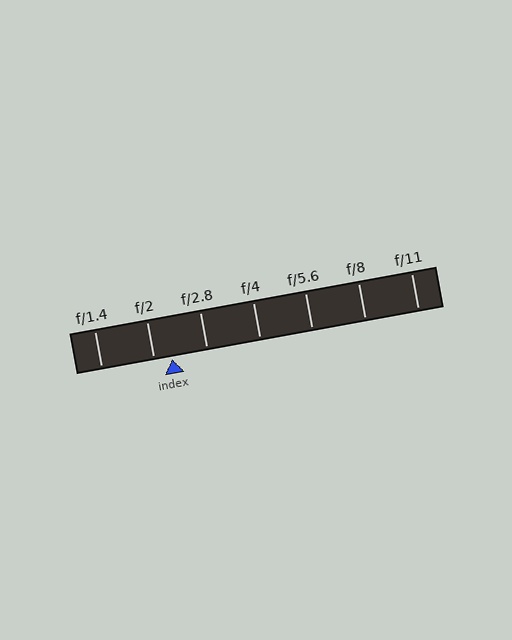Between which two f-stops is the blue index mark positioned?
The index mark is between f/2 and f/2.8.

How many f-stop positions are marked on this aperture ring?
There are 7 f-stop positions marked.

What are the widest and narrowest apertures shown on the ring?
The widest aperture shown is f/1.4 and the narrowest is f/11.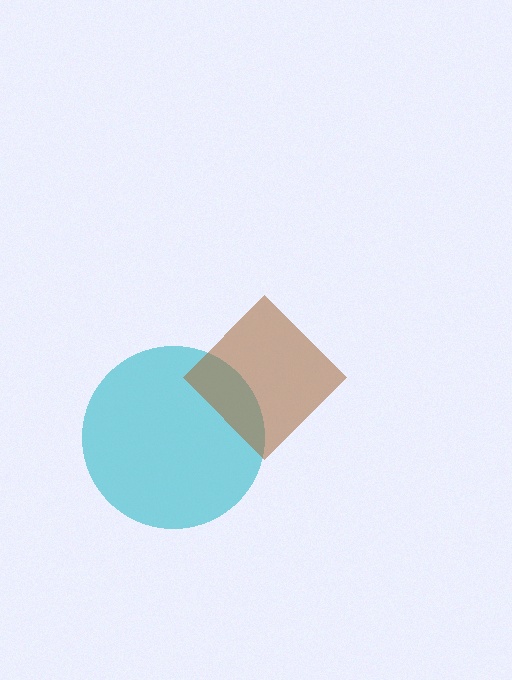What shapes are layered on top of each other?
The layered shapes are: a cyan circle, a brown diamond.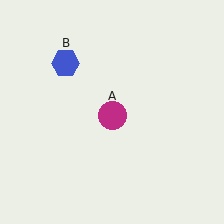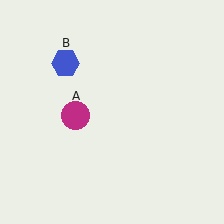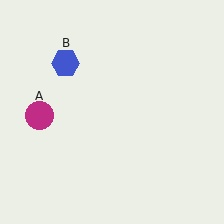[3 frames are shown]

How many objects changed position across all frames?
1 object changed position: magenta circle (object A).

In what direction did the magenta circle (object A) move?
The magenta circle (object A) moved left.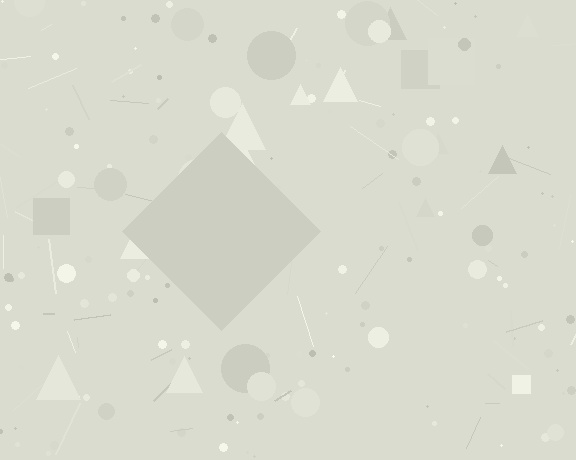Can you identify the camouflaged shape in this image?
The camouflaged shape is a diamond.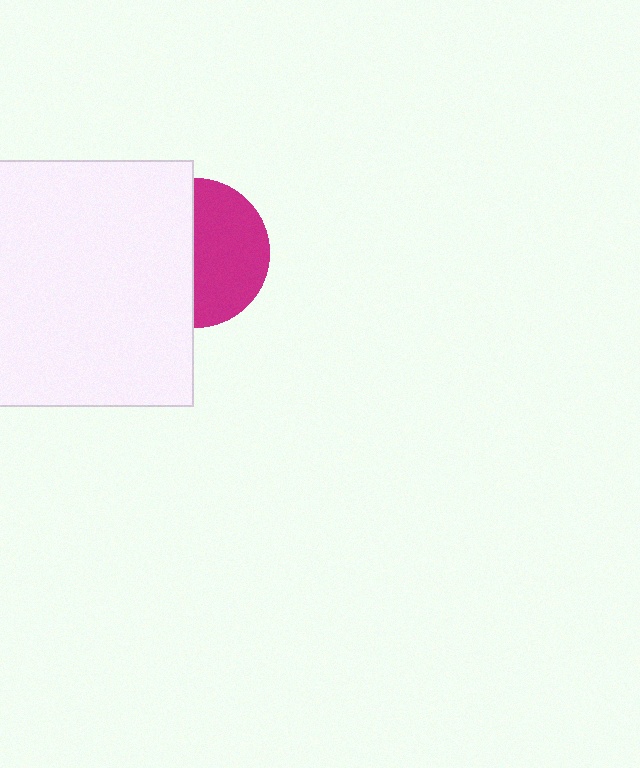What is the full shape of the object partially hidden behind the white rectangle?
The partially hidden object is a magenta circle.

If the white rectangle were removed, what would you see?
You would see the complete magenta circle.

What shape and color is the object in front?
The object in front is a white rectangle.